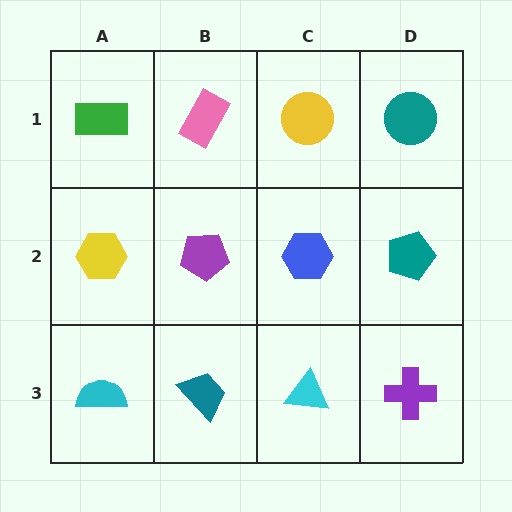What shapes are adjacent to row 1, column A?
A yellow hexagon (row 2, column A), a pink rectangle (row 1, column B).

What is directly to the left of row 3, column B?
A cyan semicircle.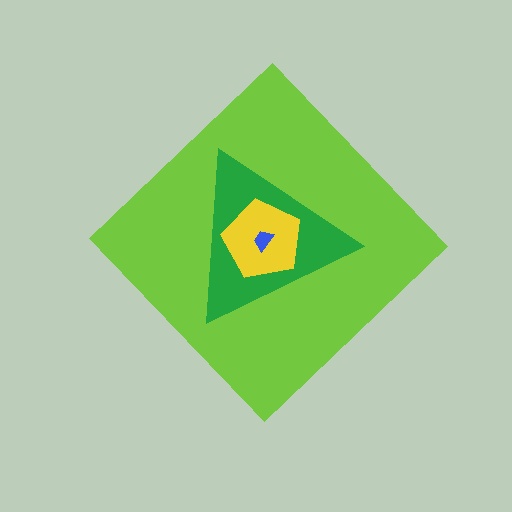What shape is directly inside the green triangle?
The yellow pentagon.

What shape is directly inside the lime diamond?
The green triangle.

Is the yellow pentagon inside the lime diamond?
Yes.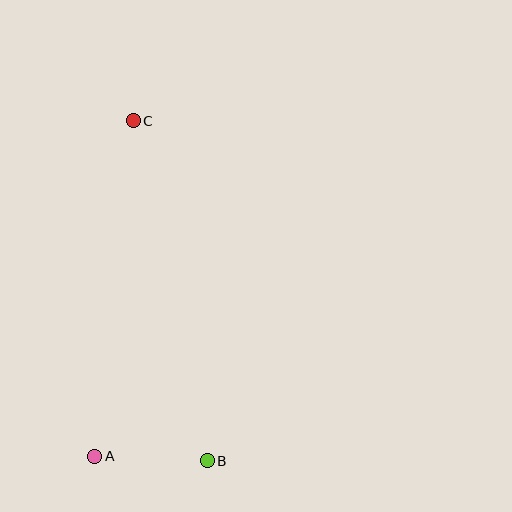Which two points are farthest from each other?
Points B and C are farthest from each other.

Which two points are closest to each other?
Points A and B are closest to each other.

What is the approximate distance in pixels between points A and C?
The distance between A and C is approximately 338 pixels.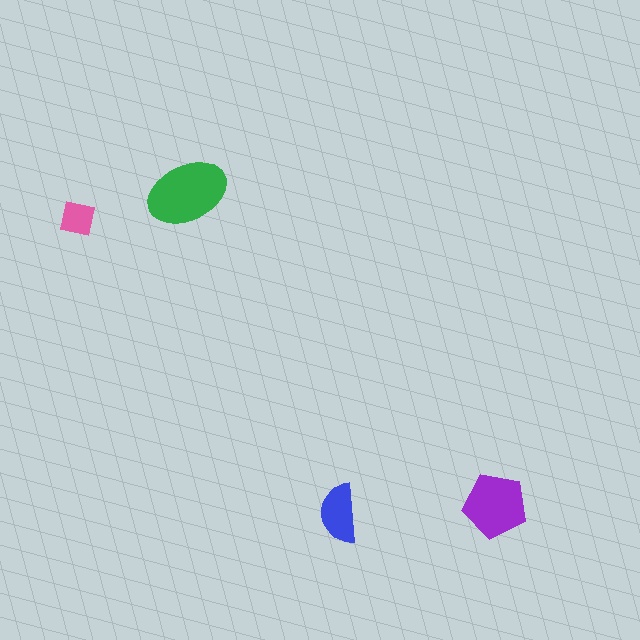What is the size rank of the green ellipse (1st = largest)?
1st.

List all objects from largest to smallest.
The green ellipse, the purple pentagon, the blue semicircle, the pink square.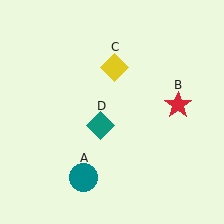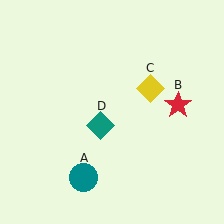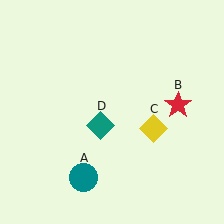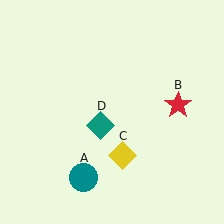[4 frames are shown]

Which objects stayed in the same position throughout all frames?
Teal circle (object A) and red star (object B) and teal diamond (object D) remained stationary.